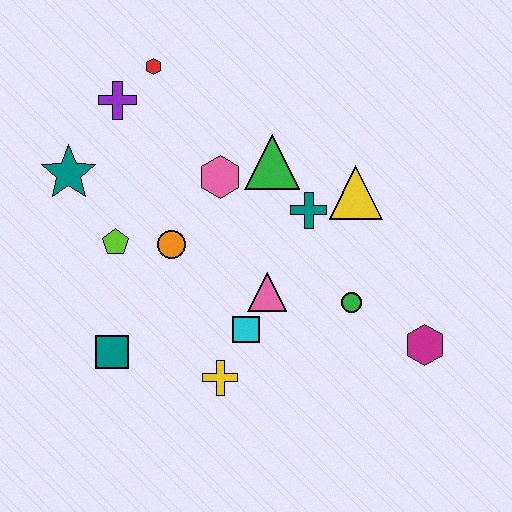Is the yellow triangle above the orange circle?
Yes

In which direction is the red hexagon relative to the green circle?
The red hexagon is above the green circle.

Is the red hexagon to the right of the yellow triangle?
No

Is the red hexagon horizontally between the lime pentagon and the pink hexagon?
Yes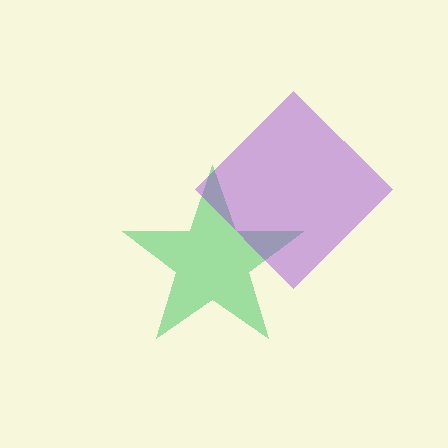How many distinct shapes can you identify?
There are 2 distinct shapes: a green star, a purple diamond.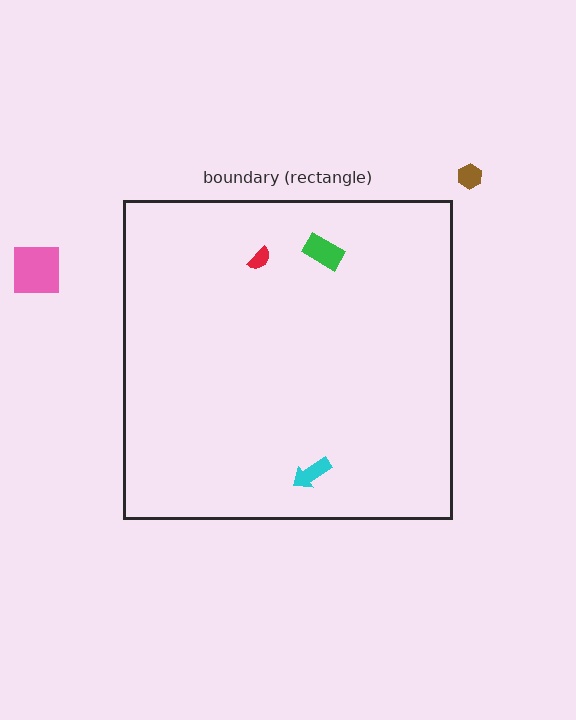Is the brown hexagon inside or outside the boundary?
Outside.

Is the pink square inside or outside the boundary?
Outside.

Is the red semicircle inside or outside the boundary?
Inside.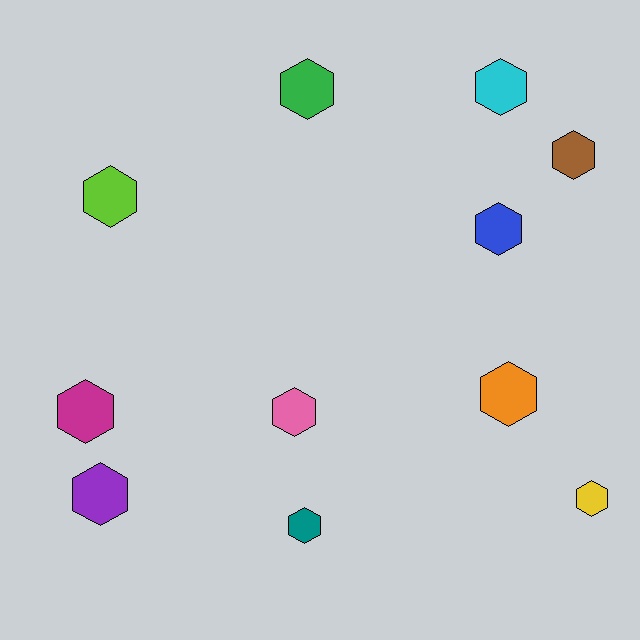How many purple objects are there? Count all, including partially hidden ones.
There is 1 purple object.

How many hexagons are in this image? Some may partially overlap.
There are 11 hexagons.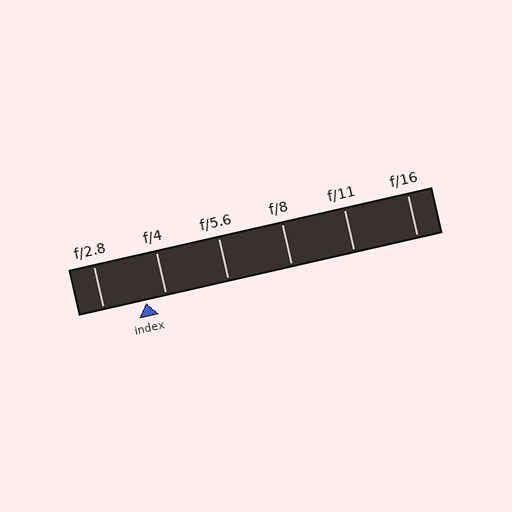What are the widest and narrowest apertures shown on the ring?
The widest aperture shown is f/2.8 and the narrowest is f/16.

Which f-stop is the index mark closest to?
The index mark is closest to f/4.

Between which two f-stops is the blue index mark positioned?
The index mark is between f/2.8 and f/4.